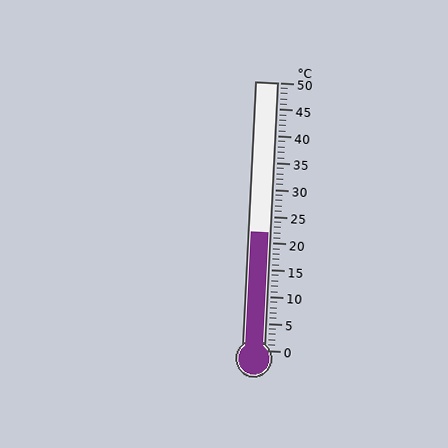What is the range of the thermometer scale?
The thermometer scale ranges from 0°C to 50°C.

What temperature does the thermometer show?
The thermometer shows approximately 22°C.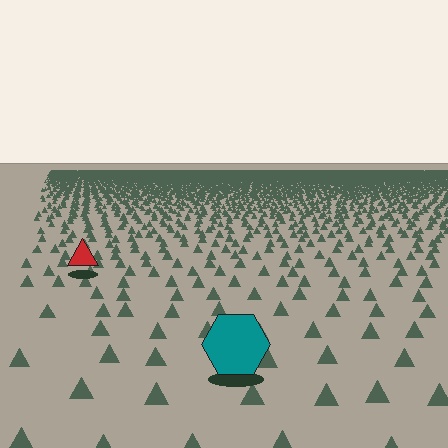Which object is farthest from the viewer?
The red triangle is farthest from the viewer. It appears smaller and the ground texture around it is denser.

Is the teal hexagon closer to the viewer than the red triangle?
Yes. The teal hexagon is closer — you can tell from the texture gradient: the ground texture is coarser near it.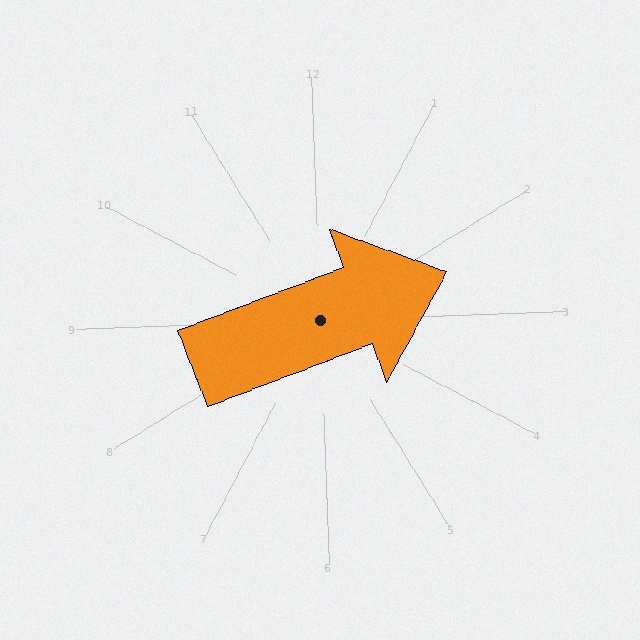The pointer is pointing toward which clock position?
Roughly 2 o'clock.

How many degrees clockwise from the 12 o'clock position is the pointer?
Approximately 71 degrees.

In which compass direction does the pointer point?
East.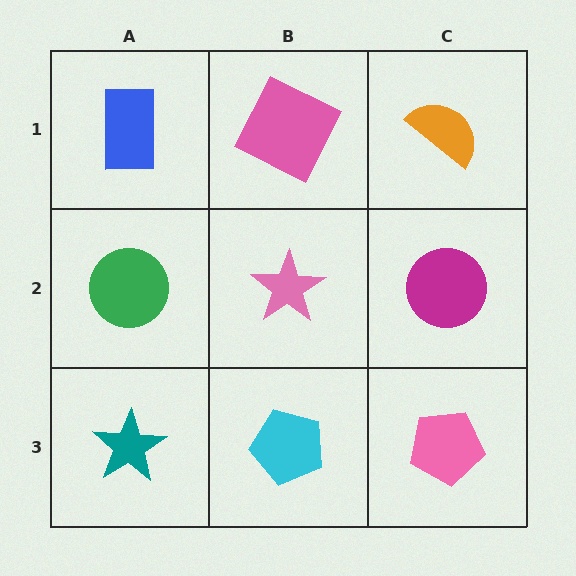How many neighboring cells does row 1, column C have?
2.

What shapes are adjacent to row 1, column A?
A green circle (row 2, column A), a pink square (row 1, column B).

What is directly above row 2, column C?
An orange semicircle.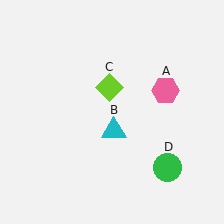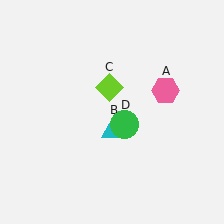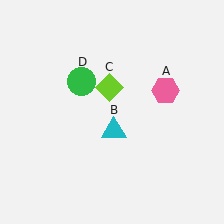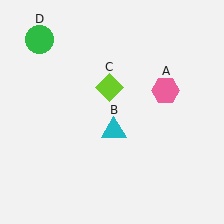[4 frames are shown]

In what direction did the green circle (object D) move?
The green circle (object D) moved up and to the left.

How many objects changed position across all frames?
1 object changed position: green circle (object D).